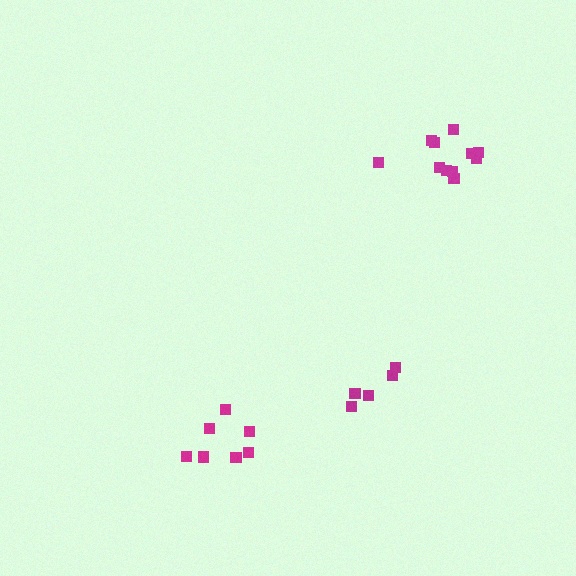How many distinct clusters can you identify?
There are 3 distinct clusters.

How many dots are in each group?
Group 1: 11 dots, Group 2: 5 dots, Group 3: 7 dots (23 total).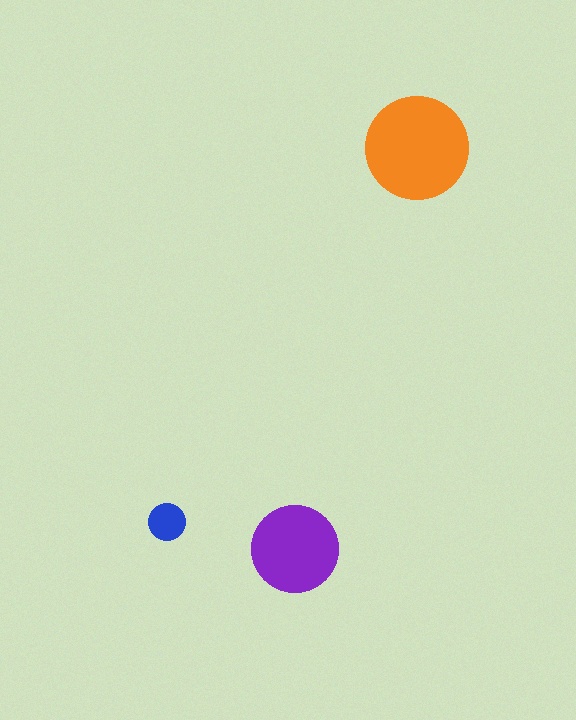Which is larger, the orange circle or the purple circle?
The orange one.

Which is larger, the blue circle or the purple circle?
The purple one.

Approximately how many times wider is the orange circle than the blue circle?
About 3 times wider.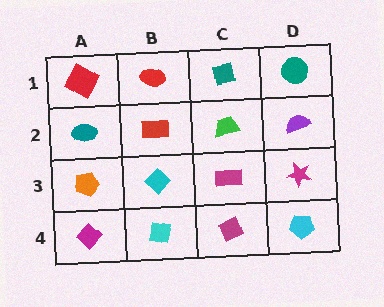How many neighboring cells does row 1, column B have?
3.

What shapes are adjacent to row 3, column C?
A green trapezoid (row 2, column C), a magenta diamond (row 4, column C), a cyan diamond (row 3, column B), a magenta star (row 3, column D).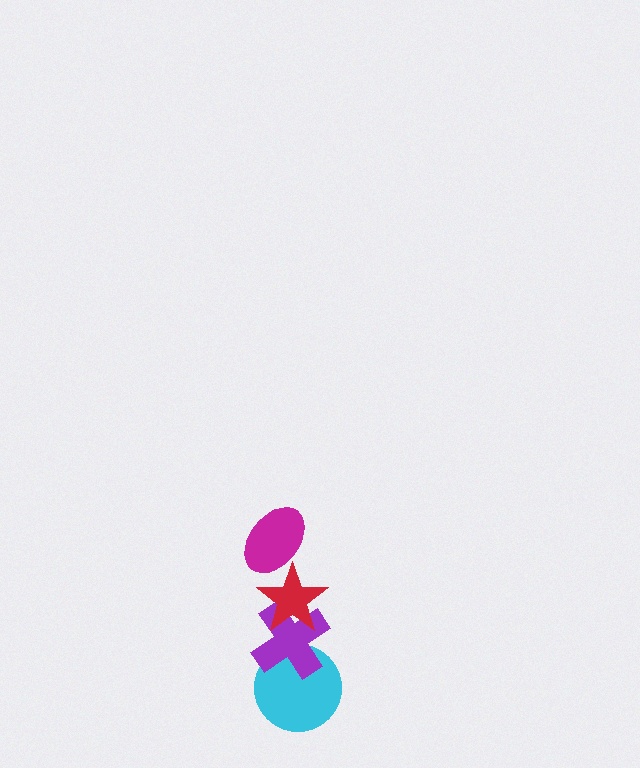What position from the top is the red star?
The red star is 2nd from the top.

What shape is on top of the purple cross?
The red star is on top of the purple cross.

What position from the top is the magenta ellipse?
The magenta ellipse is 1st from the top.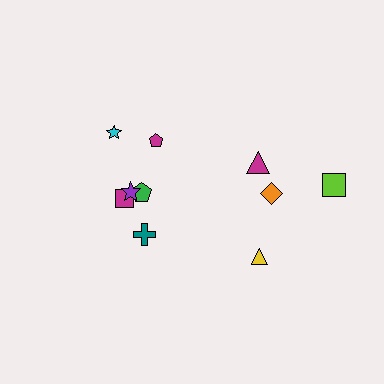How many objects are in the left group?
There are 6 objects.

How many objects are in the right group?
There are 4 objects.